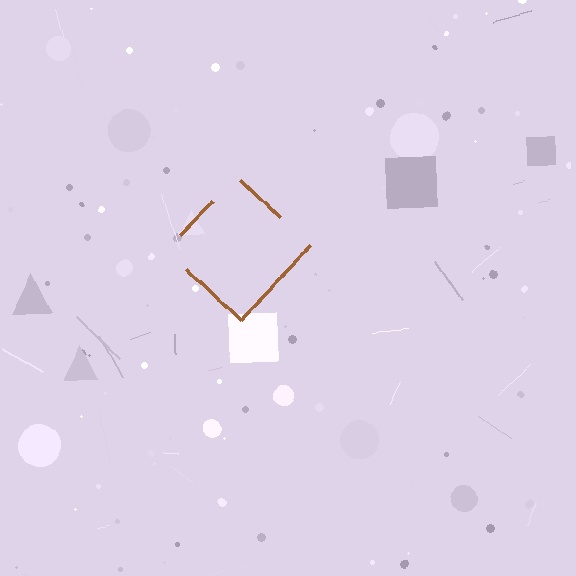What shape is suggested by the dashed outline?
The dashed outline suggests a diamond.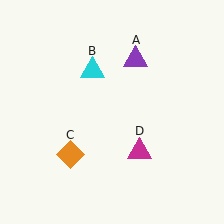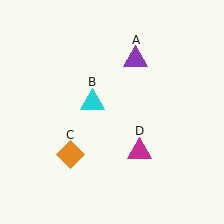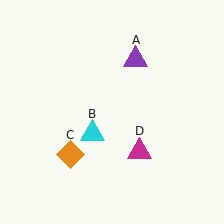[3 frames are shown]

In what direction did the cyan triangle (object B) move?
The cyan triangle (object B) moved down.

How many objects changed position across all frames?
1 object changed position: cyan triangle (object B).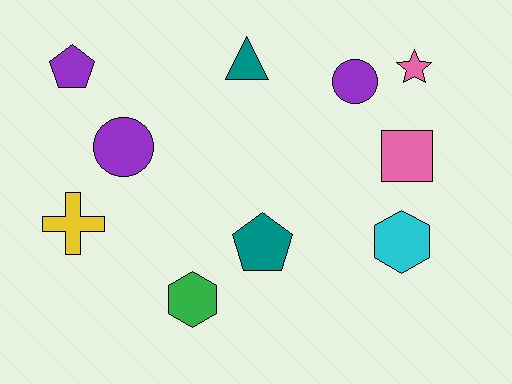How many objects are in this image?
There are 10 objects.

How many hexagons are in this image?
There are 2 hexagons.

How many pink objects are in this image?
There are 2 pink objects.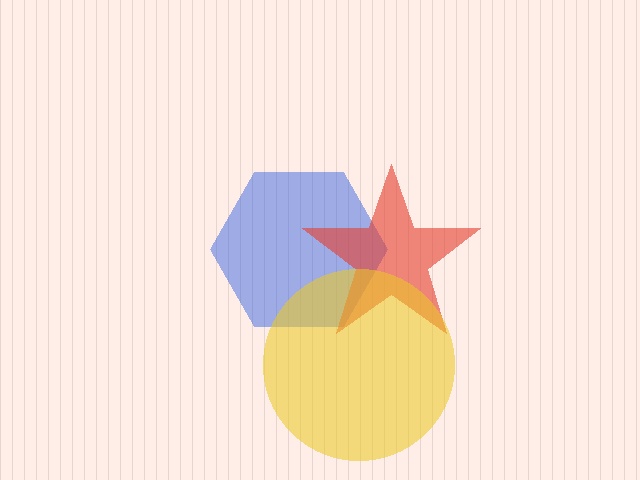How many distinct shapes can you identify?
There are 3 distinct shapes: a blue hexagon, a red star, a yellow circle.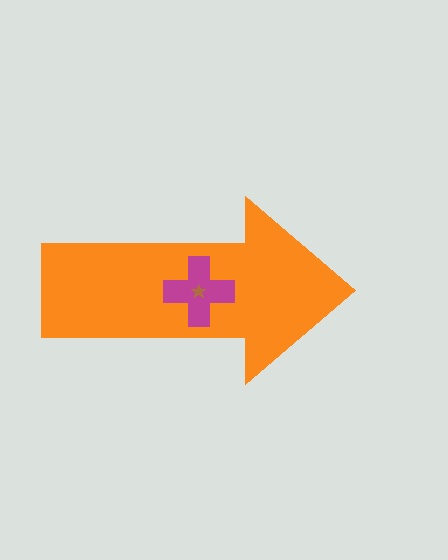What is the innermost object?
The brown star.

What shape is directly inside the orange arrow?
The magenta cross.